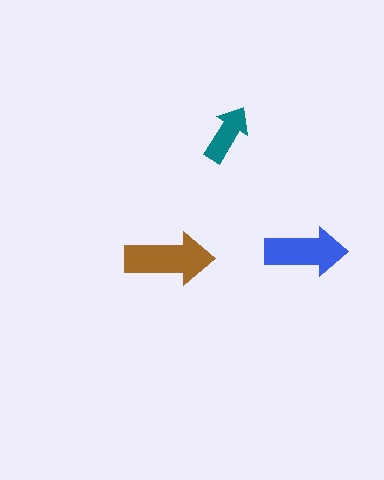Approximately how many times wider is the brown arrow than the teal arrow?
About 1.5 times wider.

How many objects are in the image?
There are 3 objects in the image.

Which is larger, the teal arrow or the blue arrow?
The blue one.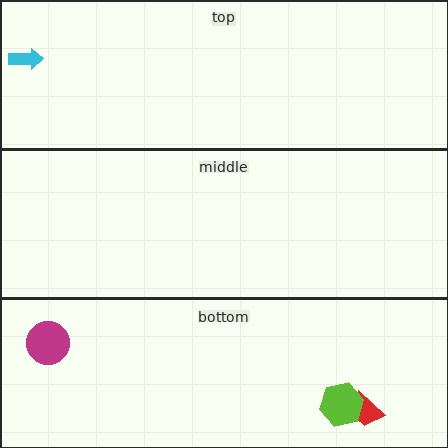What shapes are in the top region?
The cyan arrow.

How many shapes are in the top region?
1.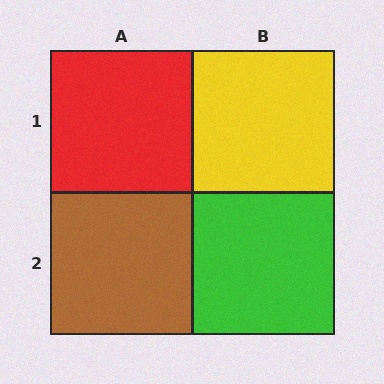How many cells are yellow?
1 cell is yellow.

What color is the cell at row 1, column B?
Yellow.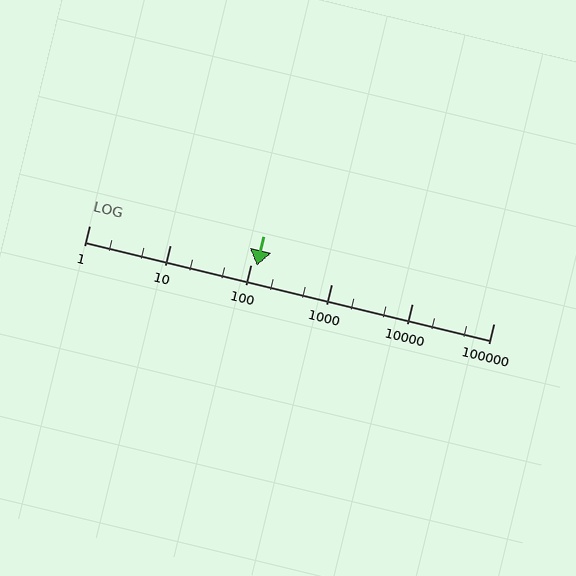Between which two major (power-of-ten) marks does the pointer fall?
The pointer is between 100 and 1000.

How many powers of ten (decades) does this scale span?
The scale spans 5 decades, from 1 to 100000.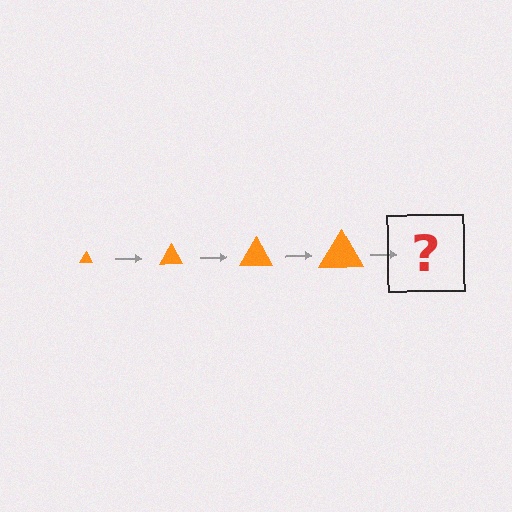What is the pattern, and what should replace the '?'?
The pattern is that the triangle gets progressively larger each step. The '?' should be an orange triangle, larger than the previous one.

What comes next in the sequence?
The next element should be an orange triangle, larger than the previous one.